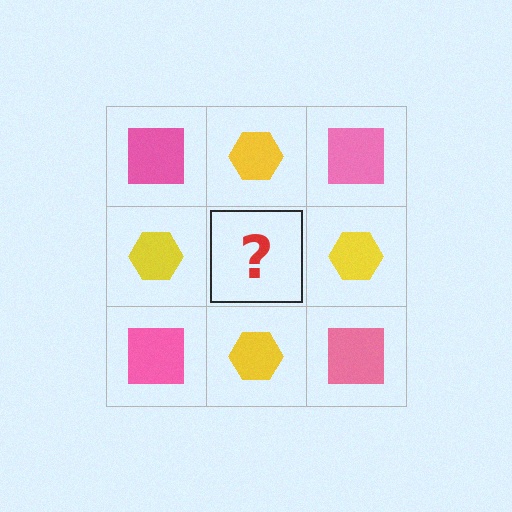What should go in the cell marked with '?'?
The missing cell should contain a pink square.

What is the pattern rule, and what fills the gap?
The rule is that it alternates pink square and yellow hexagon in a checkerboard pattern. The gap should be filled with a pink square.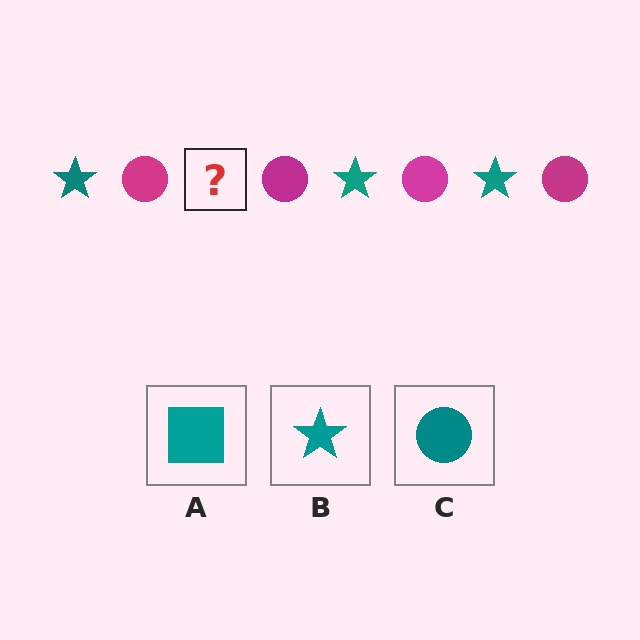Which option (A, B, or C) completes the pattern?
B.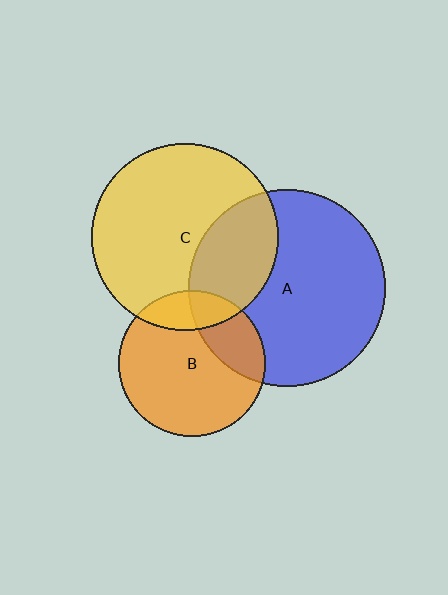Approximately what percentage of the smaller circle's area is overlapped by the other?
Approximately 25%.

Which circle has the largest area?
Circle A (blue).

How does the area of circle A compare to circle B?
Approximately 1.8 times.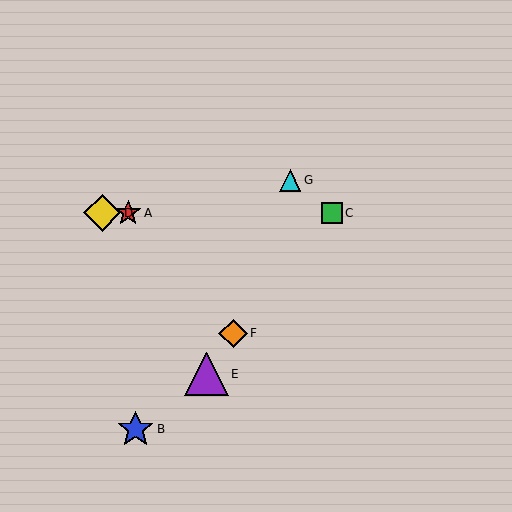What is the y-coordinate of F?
Object F is at y≈333.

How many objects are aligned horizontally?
3 objects (A, C, D) are aligned horizontally.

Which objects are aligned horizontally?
Objects A, C, D are aligned horizontally.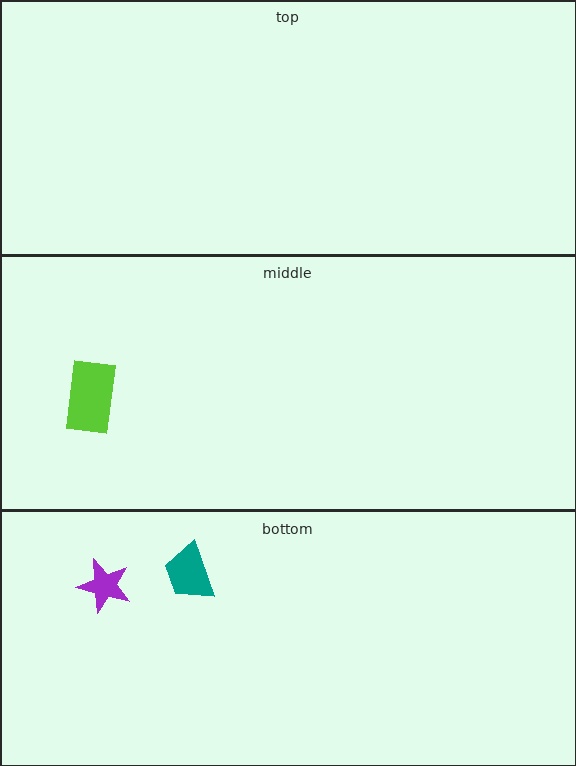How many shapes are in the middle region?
1.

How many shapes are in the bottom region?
2.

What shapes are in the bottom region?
The teal trapezoid, the purple star.